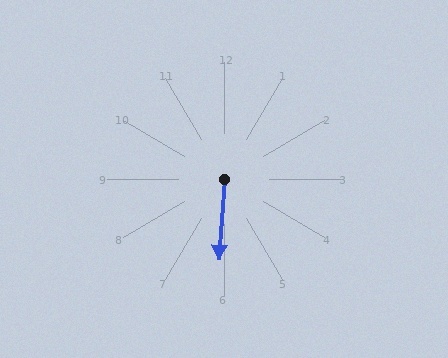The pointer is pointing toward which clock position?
Roughly 6 o'clock.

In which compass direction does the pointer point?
South.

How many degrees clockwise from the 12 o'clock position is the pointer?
Approximately 184 degrees.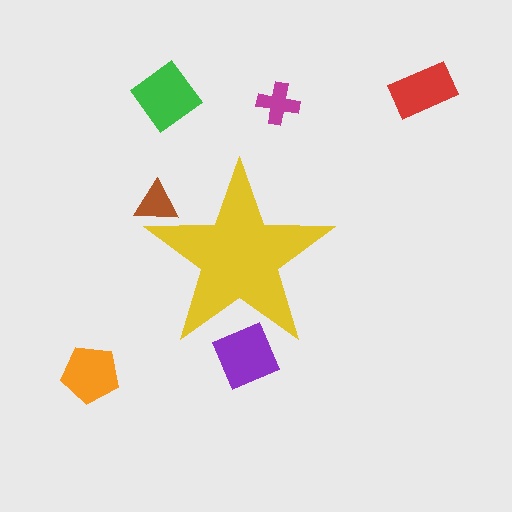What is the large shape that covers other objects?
A yellow star.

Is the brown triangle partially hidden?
Yes, the brown triangle is partially hidden behind the yellow star.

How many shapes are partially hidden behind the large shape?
2 shapes are partially hidden.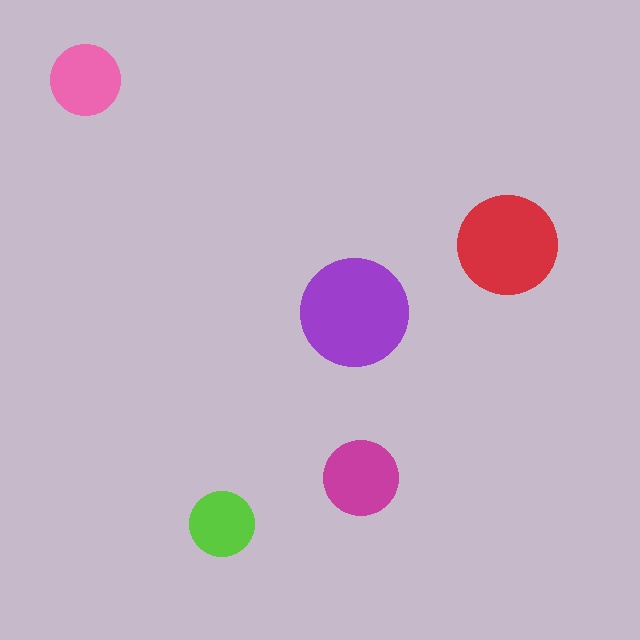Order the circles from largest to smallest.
the purple one, the red one, the magenta one, the pink one, the lime one.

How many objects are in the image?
There are 5 objects in the image.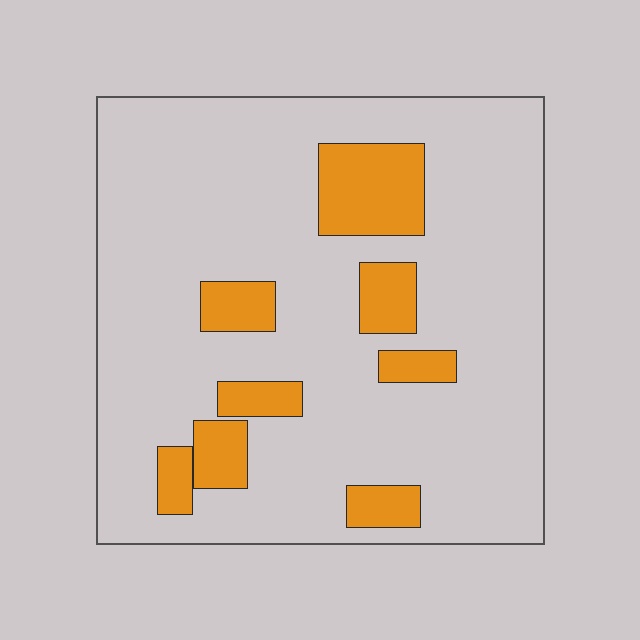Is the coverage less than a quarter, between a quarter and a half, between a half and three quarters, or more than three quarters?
Less than a quarter.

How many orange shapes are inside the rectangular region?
8.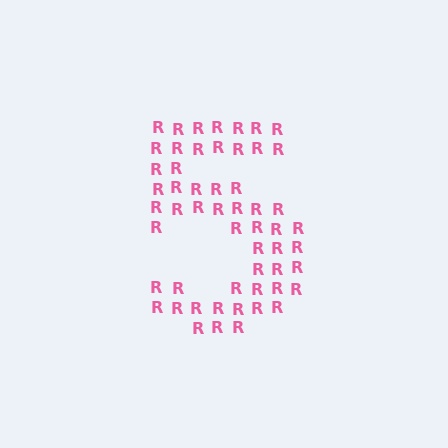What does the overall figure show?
The overall figure shows the digit 5.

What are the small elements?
The small elements are letter R's.